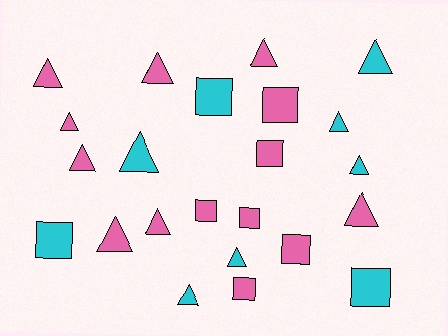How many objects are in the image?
There are 23 objects.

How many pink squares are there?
There are 6 pink squares.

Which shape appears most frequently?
Triangle, with 14 objects.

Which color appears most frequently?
Pink, with 14 objects.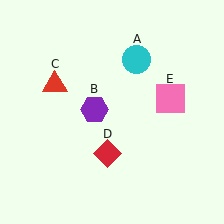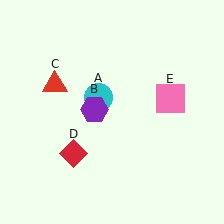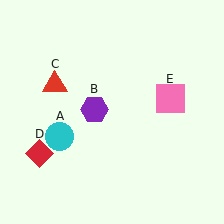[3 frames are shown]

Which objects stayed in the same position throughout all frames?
Purple hexagon (object B) and red triangle (object C) and pink square (object E) remained stationary.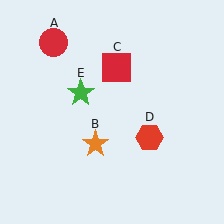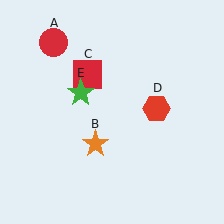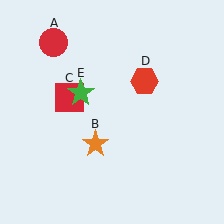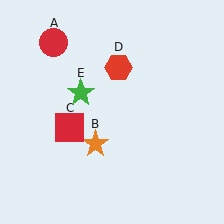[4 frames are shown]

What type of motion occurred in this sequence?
The red square (object C), red hexagon (object D) rotated counterclockwise around the center of the scene.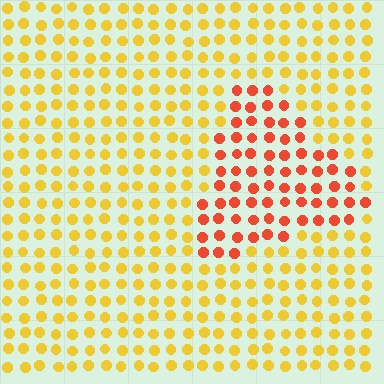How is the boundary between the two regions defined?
The boundary is defined purely by a slight shift in hue (about 42 degrees). Spacing, size, and orientation are identical on both sides.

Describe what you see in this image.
The image is filled with small yellow elements in a uniform arrangement. A triangle-shaped region is visible where the elements are tinted to a slightly different hue, forming a subtle color boundary.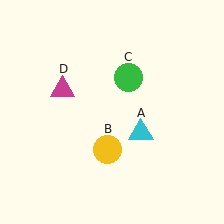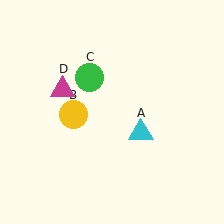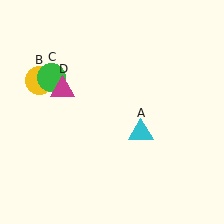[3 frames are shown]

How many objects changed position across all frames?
2 objects changed position: yellow circle (object B), green circle (object C).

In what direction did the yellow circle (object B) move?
The yellow circle (object B) moved up and to the left.